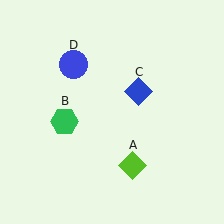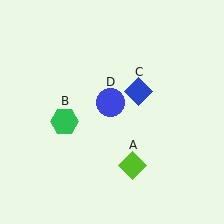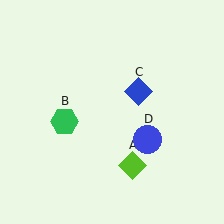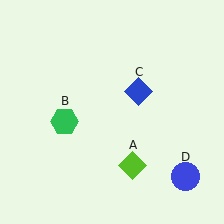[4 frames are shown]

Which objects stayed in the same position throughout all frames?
Lime diamond (object A) and green hexagon (object B) and blue diamond (object C) remained stationary.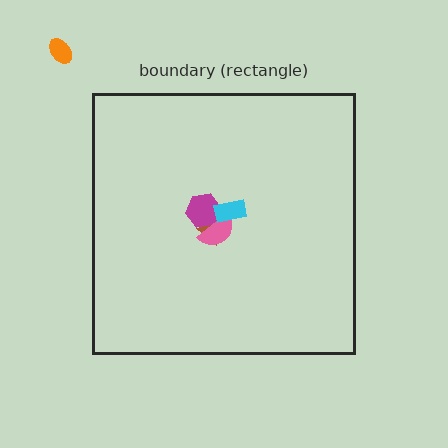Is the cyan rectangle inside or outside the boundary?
Inside.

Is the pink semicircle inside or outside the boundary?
Inside.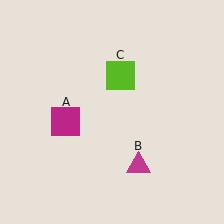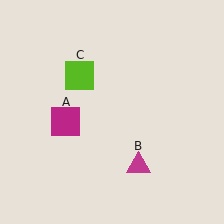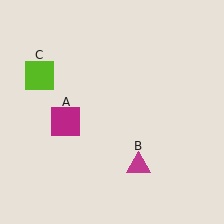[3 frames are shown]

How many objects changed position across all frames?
1 object changed position: lime square (object C).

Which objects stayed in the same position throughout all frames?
Magenta square (object A) and magenta triangle (object B) remained stationary.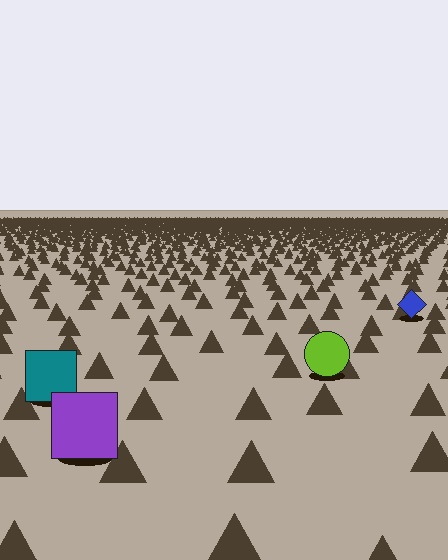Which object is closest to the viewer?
The purple square is closest. The texture marks near it are larger and more spread out.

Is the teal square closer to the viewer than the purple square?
No. The purple square is closer — you can tell from the texture gradient: the ground texture is coarser near it.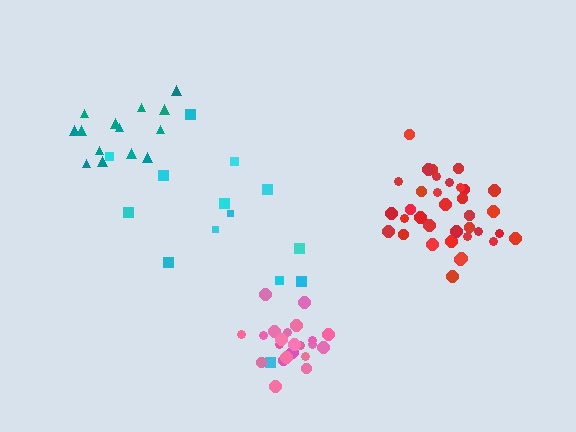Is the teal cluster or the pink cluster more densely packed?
Pink.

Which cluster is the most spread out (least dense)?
Cyan.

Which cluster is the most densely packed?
Pink.